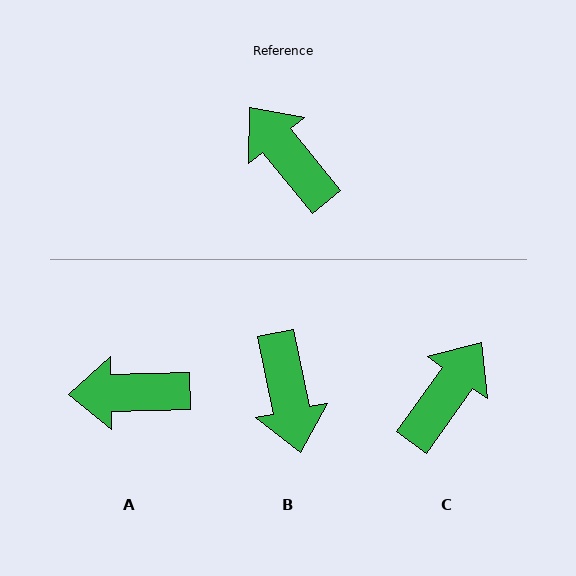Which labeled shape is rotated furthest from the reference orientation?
B, about 152 degrees away.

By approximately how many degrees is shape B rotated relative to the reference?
Approximately 152 degrees counter-clockwise.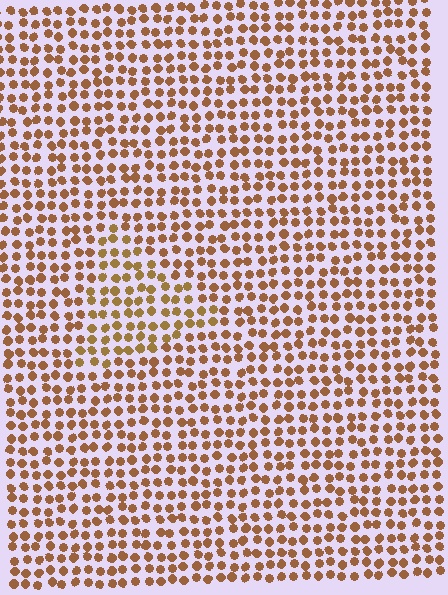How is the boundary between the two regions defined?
The boundary is defined purely by a slight shift in hue (about 16 degrees). Spacing, size, and orientation are identical on both sides.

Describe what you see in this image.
The image is filled with small brown elements in a uniform arrangement. A triangle-shaped region is visible where the elements are tinted to a slightly different hue, forming a subtle color boundary.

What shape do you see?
I see a triangle.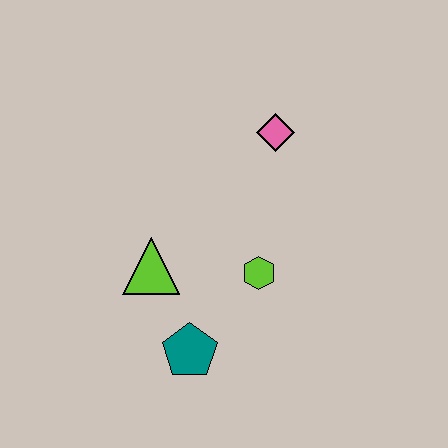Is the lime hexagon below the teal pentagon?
No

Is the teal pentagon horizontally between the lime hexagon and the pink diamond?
No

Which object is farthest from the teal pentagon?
The pink diamond is farthest from the teal pentagon.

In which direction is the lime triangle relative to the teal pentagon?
The lime triangle is above the teal pentagon.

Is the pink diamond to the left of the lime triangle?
No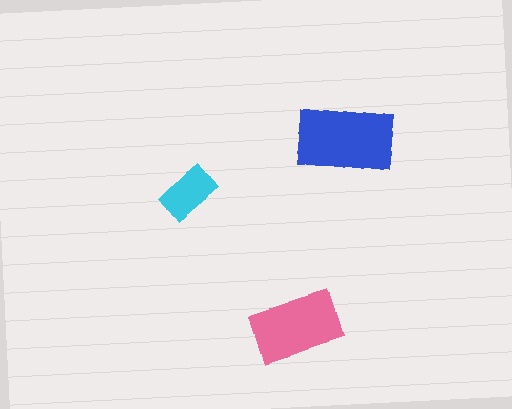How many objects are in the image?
There are 3 objects in the image.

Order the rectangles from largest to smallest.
the blue one, the pink one, the cyan one.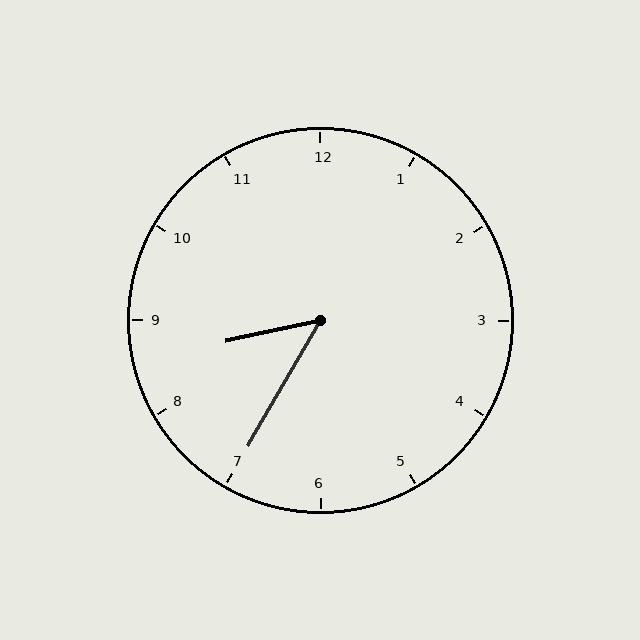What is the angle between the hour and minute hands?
Approximately 48 degrees.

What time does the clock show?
8:35.